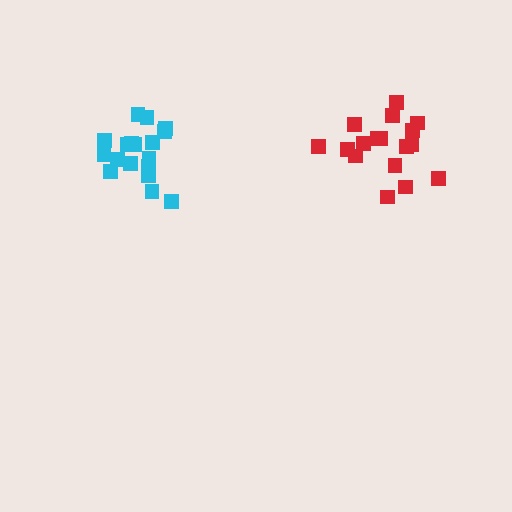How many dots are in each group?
Group 1: 17 dots, Group 2: 18 dots (35 total).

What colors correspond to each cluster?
The clusters are colored: red, cyan.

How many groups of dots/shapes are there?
There are 2 groups.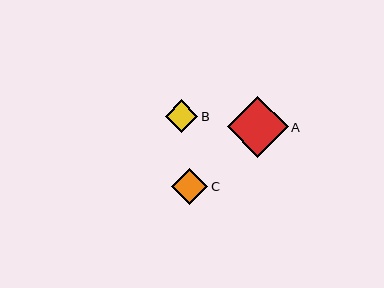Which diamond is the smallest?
Diamond B is the smallest with a size of approximately 33 pixels.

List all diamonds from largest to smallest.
From largest to smallest: A, C, B.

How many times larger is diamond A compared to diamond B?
Diamond A is approximately 1.9 times the size of diamond B.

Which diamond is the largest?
Diamond A is the largest with a size of approximately 61 pixels.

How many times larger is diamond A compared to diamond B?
Diamond A is approximately 1.9 times the size of diamond B.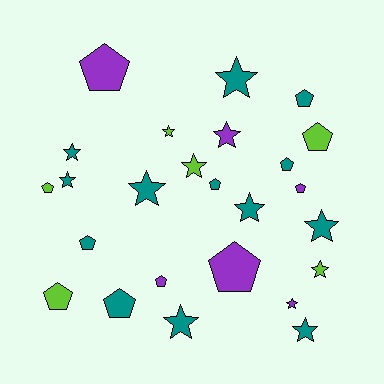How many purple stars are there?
There are 2 purple stars.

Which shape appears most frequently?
Star, with 13 objects.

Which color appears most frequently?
Teal, with 13 objects.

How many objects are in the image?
There are 25 objects.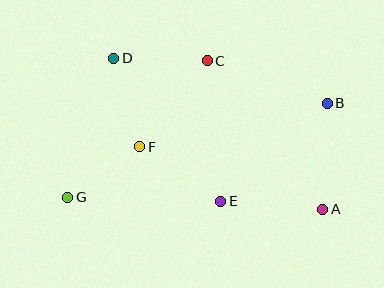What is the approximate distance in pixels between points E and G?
The distance between E and G is approximately 153 pixels.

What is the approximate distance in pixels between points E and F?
The distance between E and F is approximately 97 pixels.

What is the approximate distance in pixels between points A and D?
The distance between A and D is approximately 258 pixels.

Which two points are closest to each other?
Points F and G are closest to each other.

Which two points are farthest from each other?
Points B and G are farthest from each other.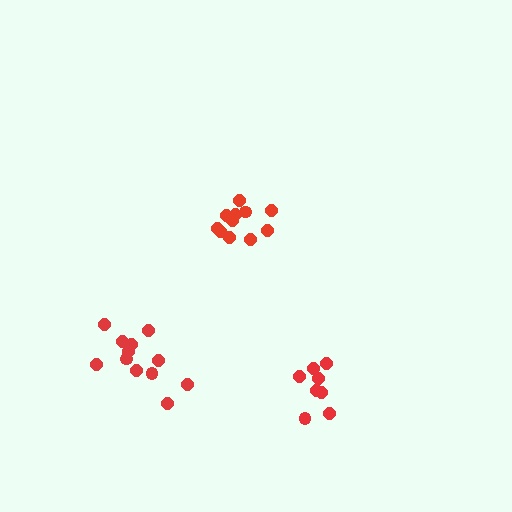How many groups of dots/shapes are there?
There are 3 groups.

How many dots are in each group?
Group 1: 8 dots, Group 2: 12 dots, Group 3: 11 dots (31 total).